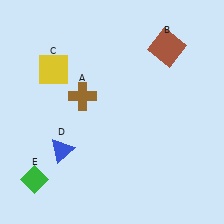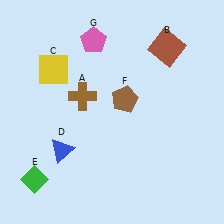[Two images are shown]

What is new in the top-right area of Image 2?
A brown pentagon (F) was added in the top-right area of Image 2.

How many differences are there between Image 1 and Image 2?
There are 2 differences between the two images.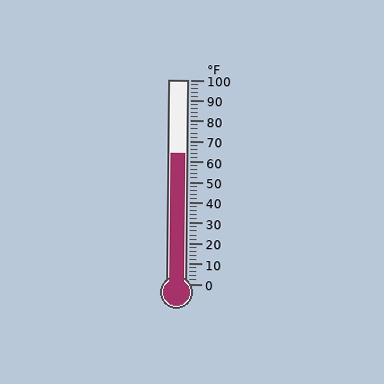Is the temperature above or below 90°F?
The temperature is below 90°F.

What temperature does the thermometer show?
The thermometer shows approximately 64°F.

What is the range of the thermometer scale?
The thermometer scale ranges from 0°F to 100°F.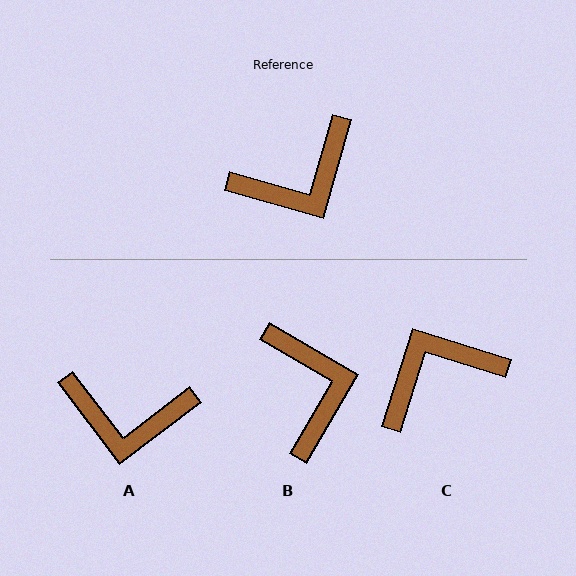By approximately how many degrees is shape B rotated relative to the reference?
Approximately 76 degrees counter-clockwise.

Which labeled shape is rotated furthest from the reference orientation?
C, about 179 degrees away.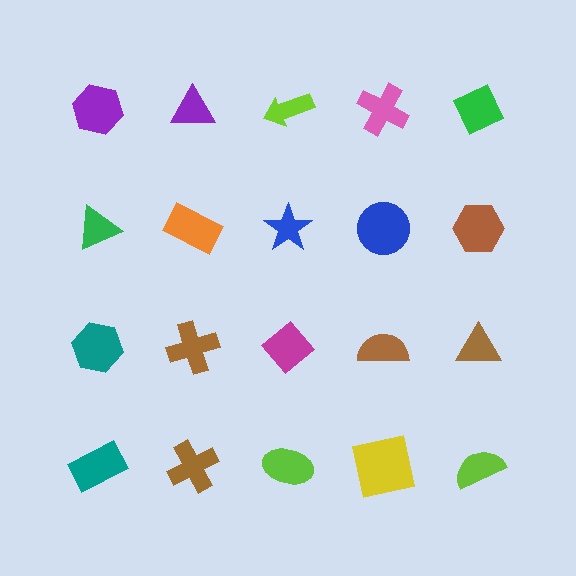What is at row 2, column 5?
A brown hexagon.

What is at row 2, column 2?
An orange rectangle.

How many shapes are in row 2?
5 shapes.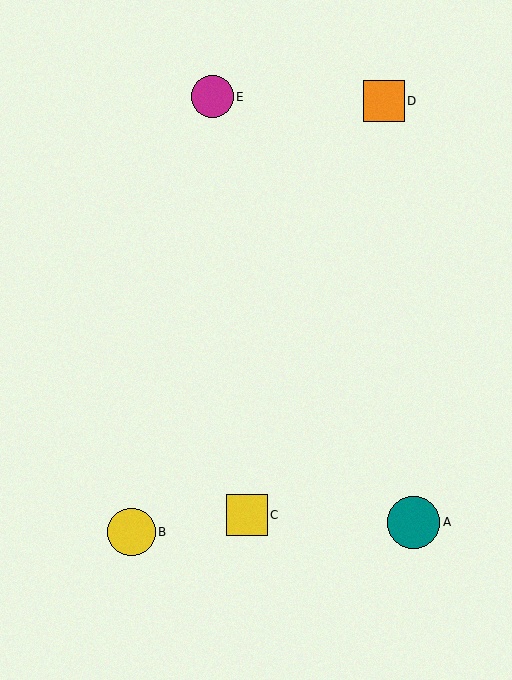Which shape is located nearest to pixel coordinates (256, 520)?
The yellow square (labeled C) at (247, 515) is nearest to that location.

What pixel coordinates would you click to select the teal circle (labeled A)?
Click at (414, 523) to select the teal circle A.